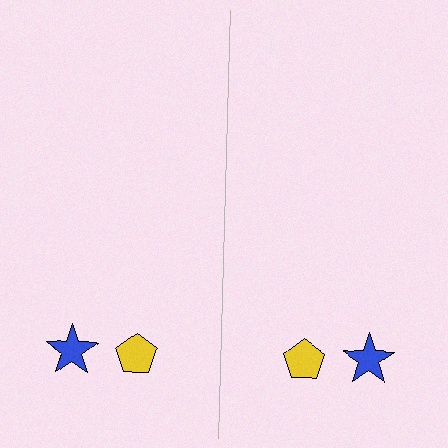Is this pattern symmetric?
Yes, this pattern has bilateral (reflection) symmetry.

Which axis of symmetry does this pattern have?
The pattern has a vertical axis of symmetry running through the center of the image.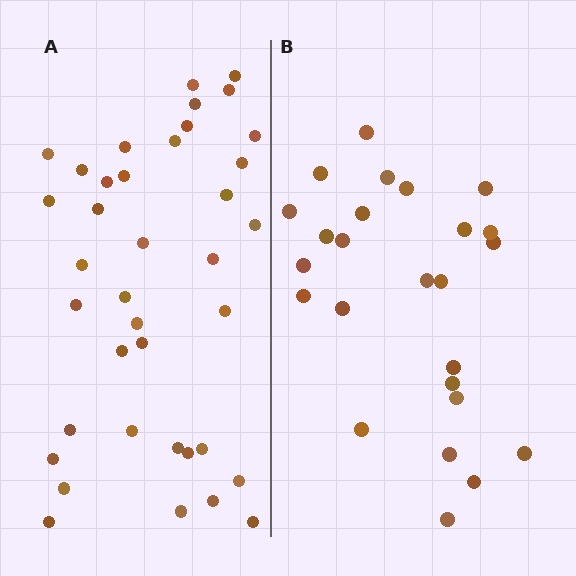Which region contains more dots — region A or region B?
Region A (the left region) has more dots.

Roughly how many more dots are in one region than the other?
Region A has approximately 15 more dots than region B.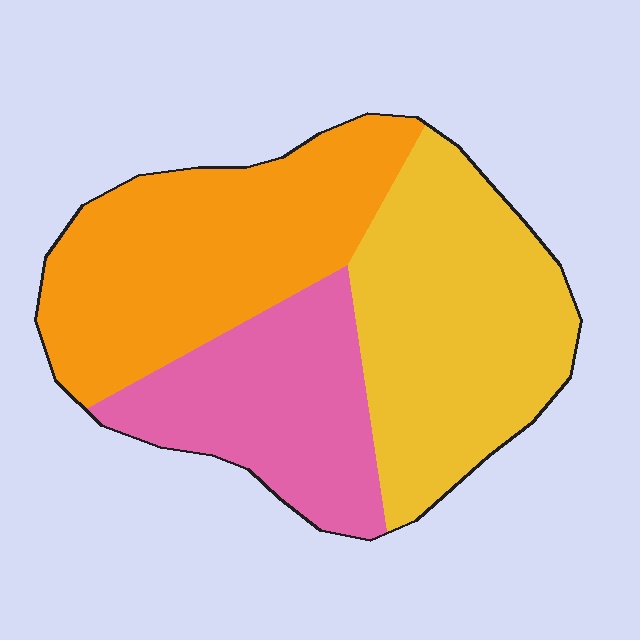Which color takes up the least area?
Pink, at roughly 25%.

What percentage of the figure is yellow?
Yellow covers around 35% of the figure.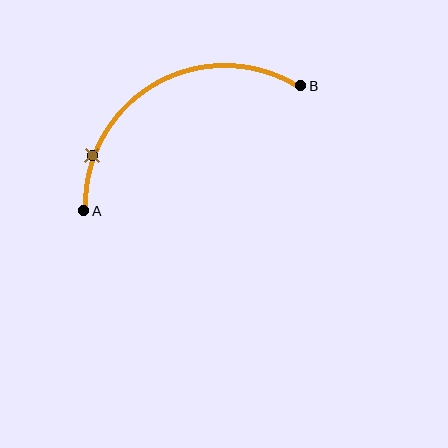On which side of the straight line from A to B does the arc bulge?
The arc bulges above the straight line connecting A and B.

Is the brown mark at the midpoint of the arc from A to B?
No. The brown mark lies on the arc but is closer to endpoint A. The arc midpoint would be at the point on the curve equidistant along the arc from both A and B.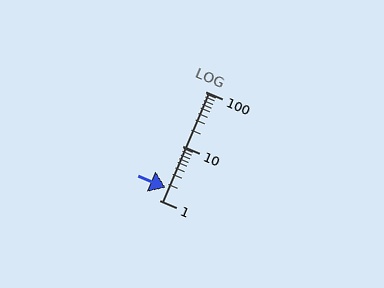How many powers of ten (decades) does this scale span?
The scale spans 2 decades, from 1 to 100.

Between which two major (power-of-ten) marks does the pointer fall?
The pointer is between 1 and 10.